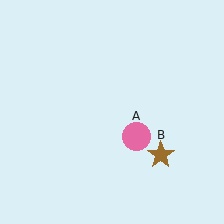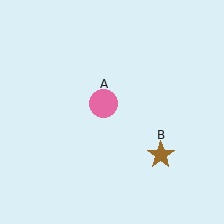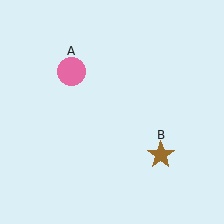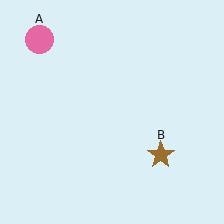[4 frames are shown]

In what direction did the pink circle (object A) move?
The pink circle (object A) moved up and to the left.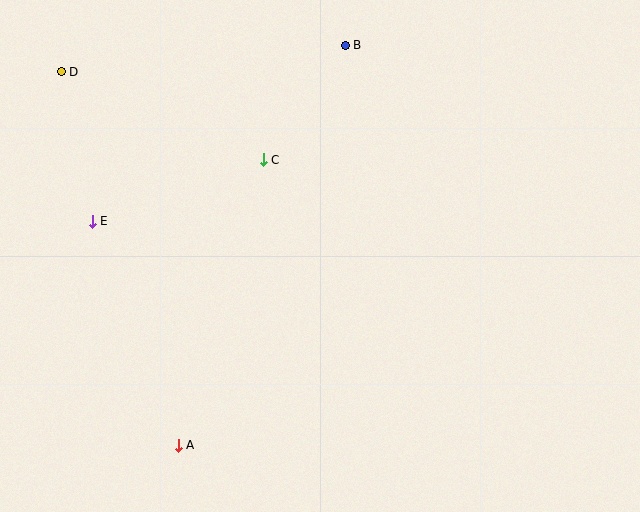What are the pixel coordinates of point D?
Point D is at (61, 72).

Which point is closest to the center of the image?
Point C at (263, 160) is closest to the center.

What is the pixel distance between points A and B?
The distance between A and B is 433 pixels.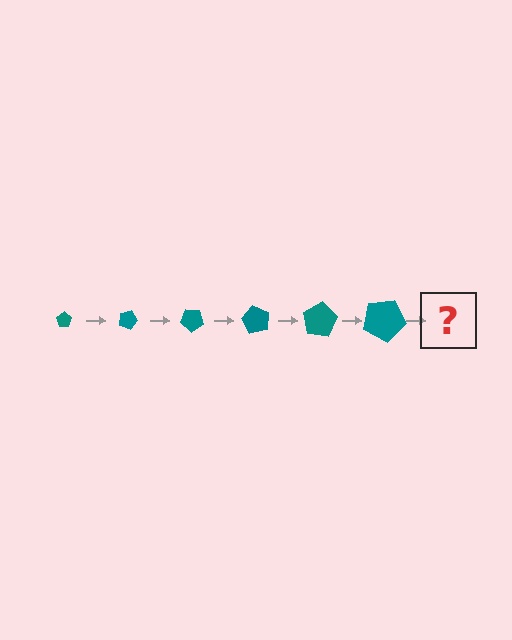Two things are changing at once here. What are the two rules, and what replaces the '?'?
The two rules are that the pentagon grows larger each step and it rotates 20 degrees each step. The '?' should be a pentagon, larger than the previous one and rotated 120 degrees from the start.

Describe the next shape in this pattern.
It should be a pentagon, larger than the previous one and rotated 120 degrees from the start.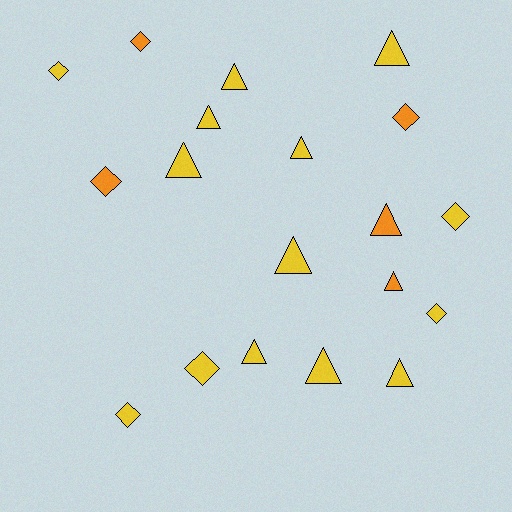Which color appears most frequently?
Yellow, with 14 objects.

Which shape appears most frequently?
Triangle, with 11 objects.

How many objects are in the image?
There are 19 objects.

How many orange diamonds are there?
There are 3 orange diamonds.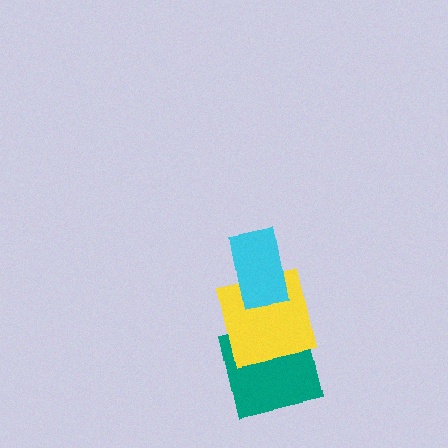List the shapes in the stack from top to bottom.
From top to bottom: the cyan rectangle, the yellow square, the teal square.